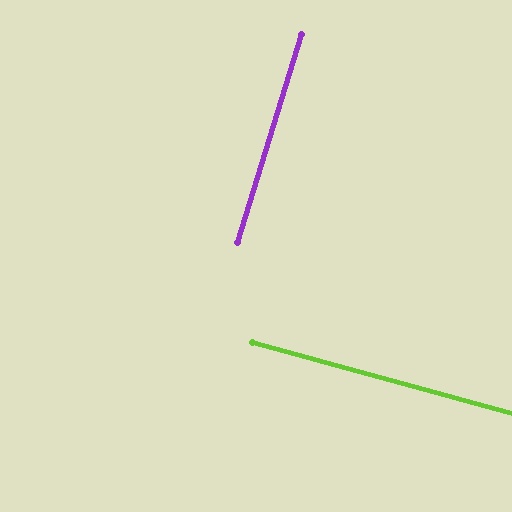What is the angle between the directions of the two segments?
Approximately 88 degrees.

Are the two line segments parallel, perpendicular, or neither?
Perpendicular — they meet at approximately 88°.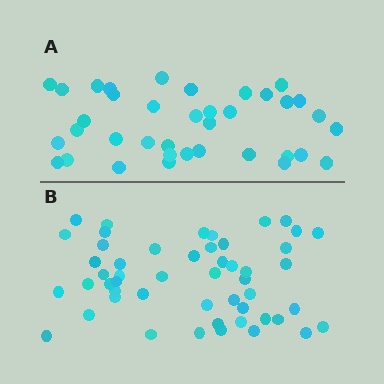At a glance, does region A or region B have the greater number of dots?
Region B (the bottom region) has more dots.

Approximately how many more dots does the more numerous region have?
Region B has approximately 15 more dots than region A.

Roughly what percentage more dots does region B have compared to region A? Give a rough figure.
About 40% more.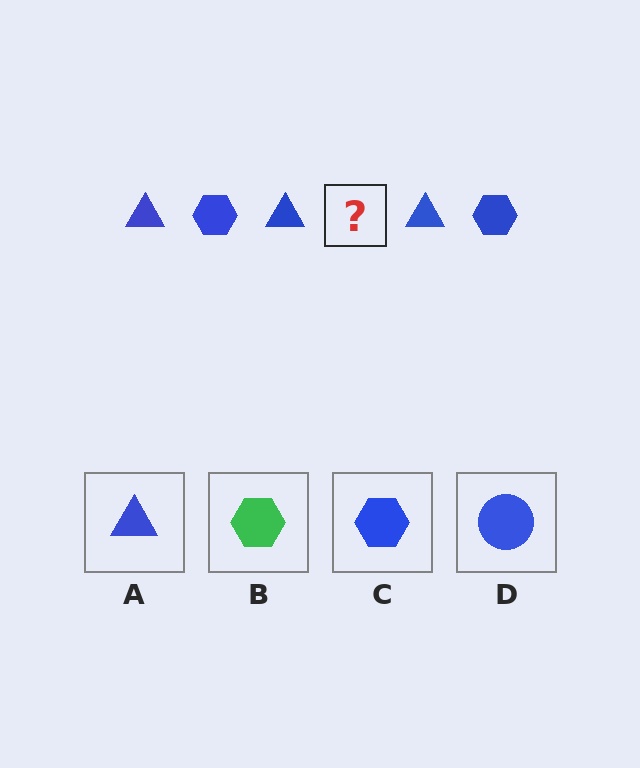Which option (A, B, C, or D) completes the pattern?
C.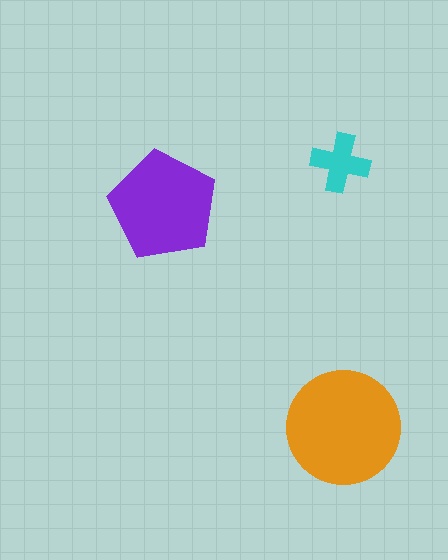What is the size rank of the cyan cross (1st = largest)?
3rd.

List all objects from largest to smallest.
The orange circle, the purple pentagon, the cyan cross.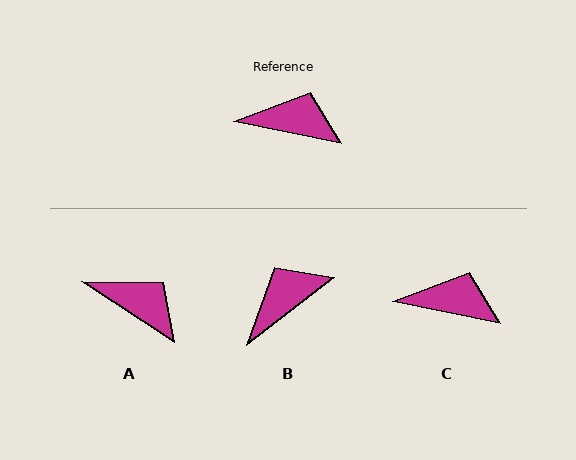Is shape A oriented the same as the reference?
No, it is off by about 21 degrees.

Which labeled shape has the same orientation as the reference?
C.